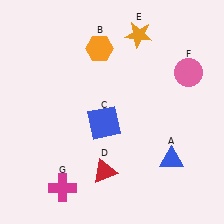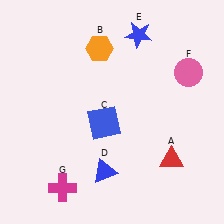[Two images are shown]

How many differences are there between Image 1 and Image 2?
There are 3 differences between the two images.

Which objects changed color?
A changed from blue to red. D changed from red to blue. E changed from orange to blue.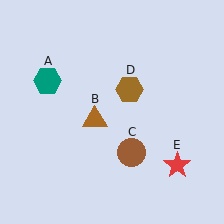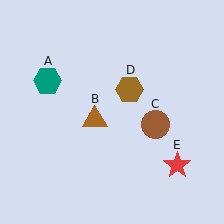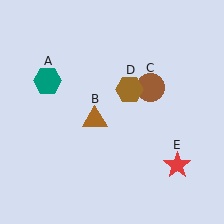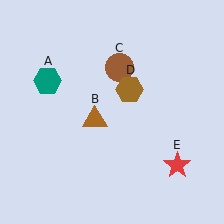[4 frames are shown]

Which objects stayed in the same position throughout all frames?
Teal hexagon (object A) and brown triangle (object B) and brown hexagon (object D) and red star (object E) remained stationary.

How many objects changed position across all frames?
1 object changed position: brown circle (object C).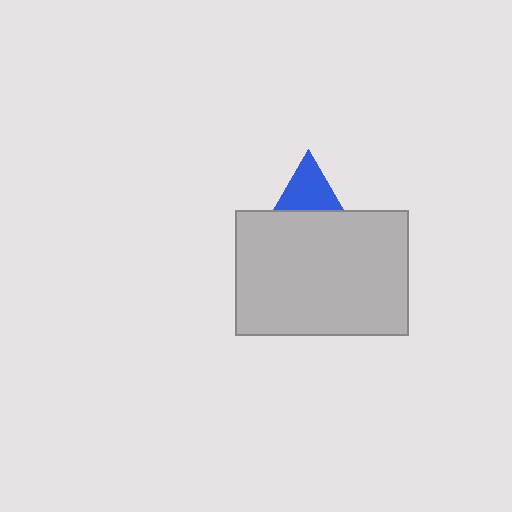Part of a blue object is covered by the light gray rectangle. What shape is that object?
It is a triangle.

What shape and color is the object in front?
The object in front is a light gray rectangle.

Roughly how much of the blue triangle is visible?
About half of it is visible (roughly 51%).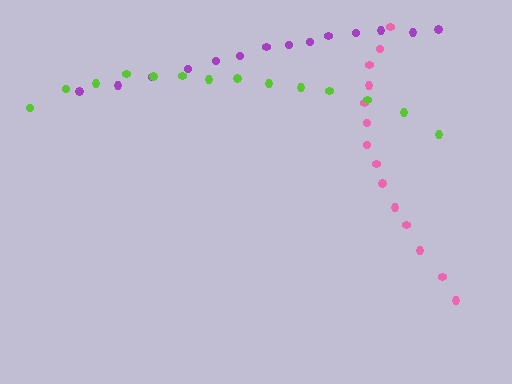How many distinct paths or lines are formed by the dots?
There are 3 distinct paths.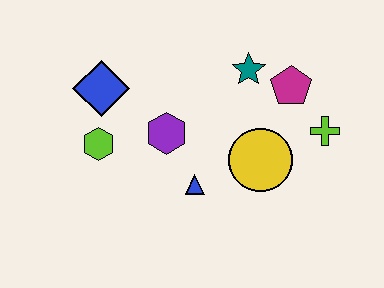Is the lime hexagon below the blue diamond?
Yes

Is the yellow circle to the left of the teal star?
No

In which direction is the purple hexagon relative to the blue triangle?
The purple hexagon is above the blue triangle.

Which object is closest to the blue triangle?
The purple hexagon is closest to the blue triangle.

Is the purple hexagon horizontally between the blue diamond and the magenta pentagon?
Yes